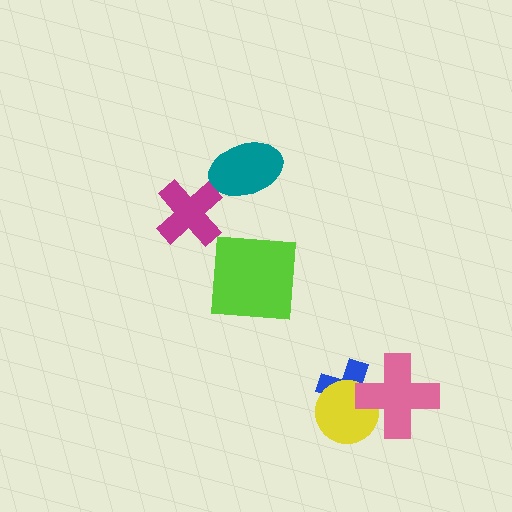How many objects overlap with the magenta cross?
0 objects overlap with the magenta cross.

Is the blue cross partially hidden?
Yes, it is partially covered by another shape.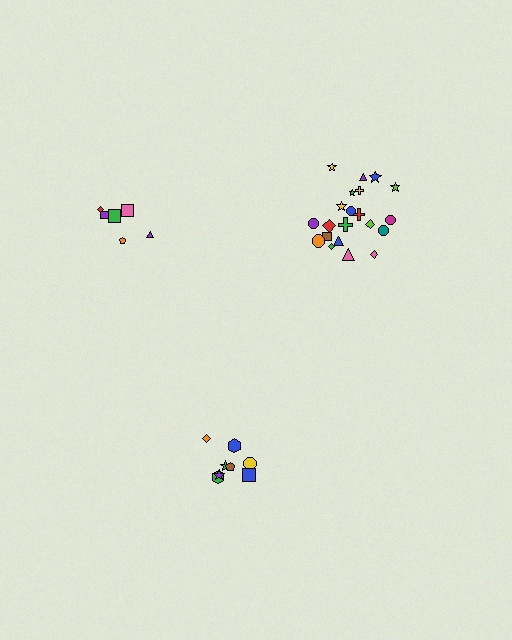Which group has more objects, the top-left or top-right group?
The top-right group.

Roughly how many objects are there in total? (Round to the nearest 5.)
Roughly 35 objects in total.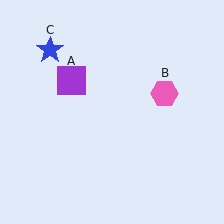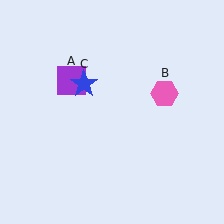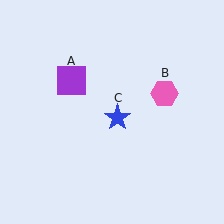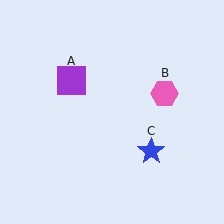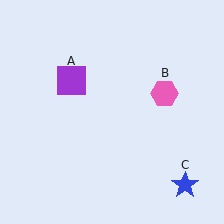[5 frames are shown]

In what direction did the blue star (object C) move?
The blue star (object C) moved down and to the right.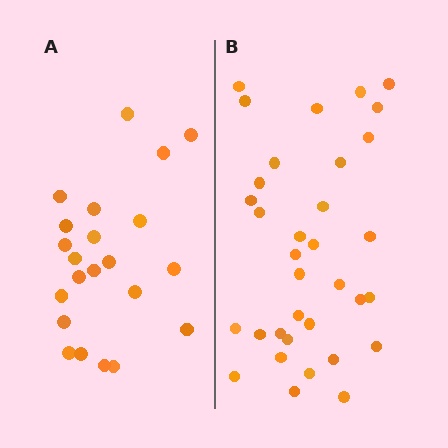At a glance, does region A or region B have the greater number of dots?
Region B (the right region) has more dots.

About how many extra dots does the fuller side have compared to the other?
Region B has roughly 12 or so more dots than region A.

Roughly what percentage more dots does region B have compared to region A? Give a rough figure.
About 55% more.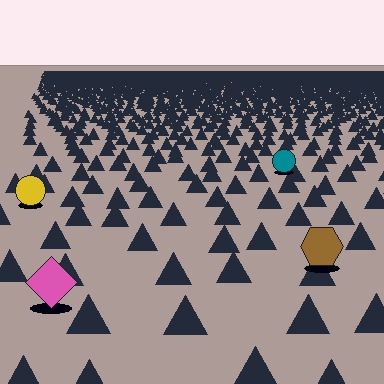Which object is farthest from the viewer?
The teal circle is farthest from the viewer. It appears smaller and the ground texture around it is denser.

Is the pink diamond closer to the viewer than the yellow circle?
Yes. The pink diamond is closer — you can tell from the texture gradient: the ground texture is coarser near it.